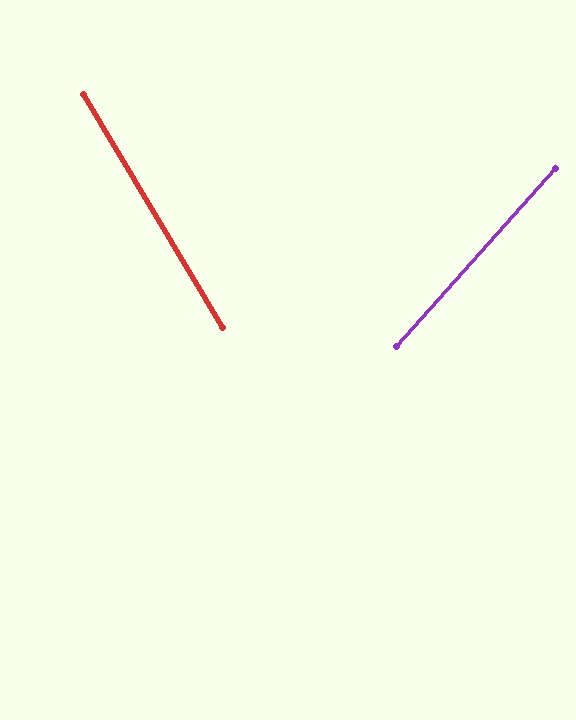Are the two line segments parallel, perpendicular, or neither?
Neither parallel nor perpendicular — they differ by about 73°.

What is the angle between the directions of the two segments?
Approximately 73 degrees.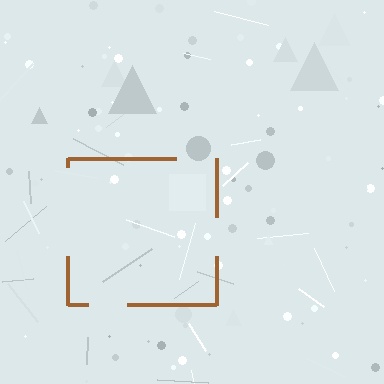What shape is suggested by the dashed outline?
The dashed outline suggests a square.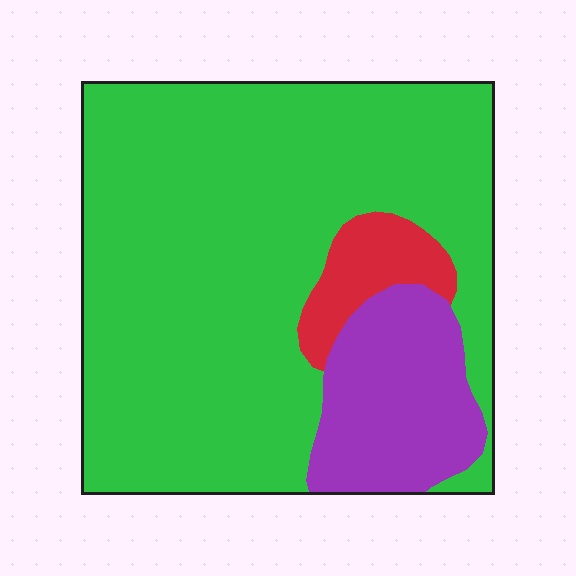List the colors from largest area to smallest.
From largest to smallest: green, purple, red.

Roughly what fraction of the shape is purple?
Purple takes up less than a quarter of the shape.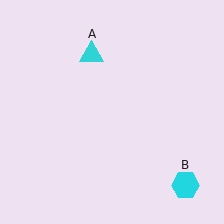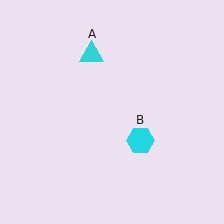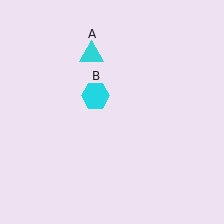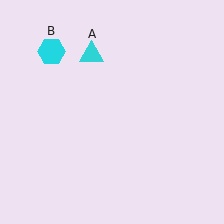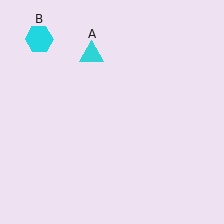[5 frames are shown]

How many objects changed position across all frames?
1 object changed position: cyan hexagon (object B).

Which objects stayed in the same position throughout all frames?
Cyan triangle (object A) remained stationary.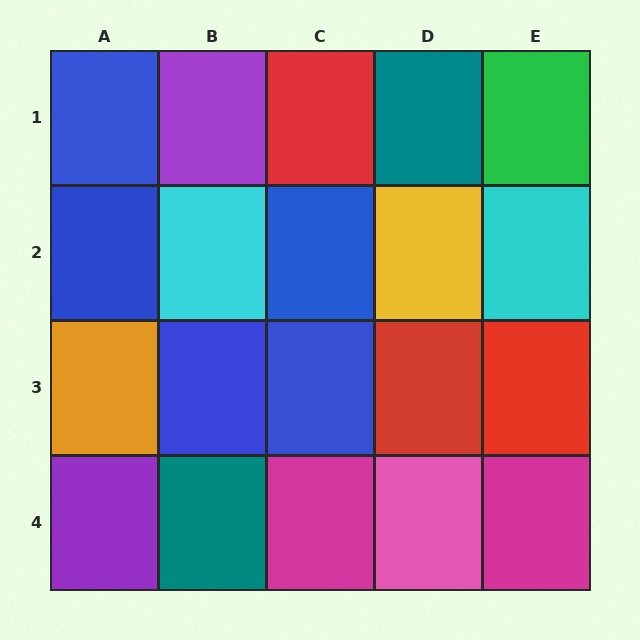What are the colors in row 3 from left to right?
Orange, blue, blue, red, red.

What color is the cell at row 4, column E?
Magenta.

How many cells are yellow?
1 cell is yellow.